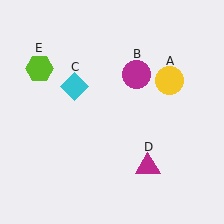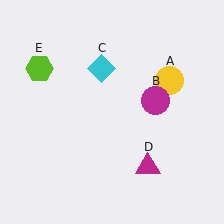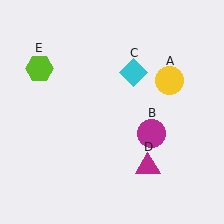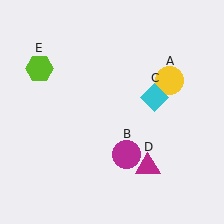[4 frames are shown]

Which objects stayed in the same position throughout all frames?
Yellow circle (object A) and magenta triangle (object D) and lime hexagon (object E) remained stationary.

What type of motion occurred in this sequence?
The magenta circle (object B), cyan diamond (object C) rotated clockwise around the center of the scene.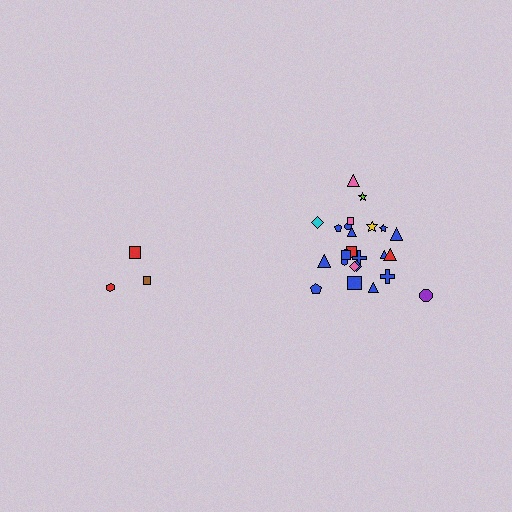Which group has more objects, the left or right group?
The right group.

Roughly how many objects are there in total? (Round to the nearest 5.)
Roughly 30 objects in total.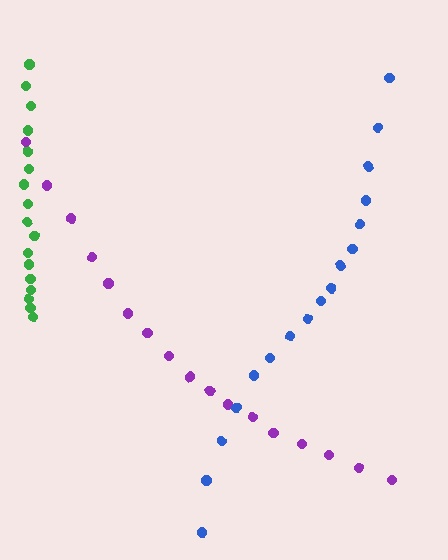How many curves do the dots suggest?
There are 3 distinct paths.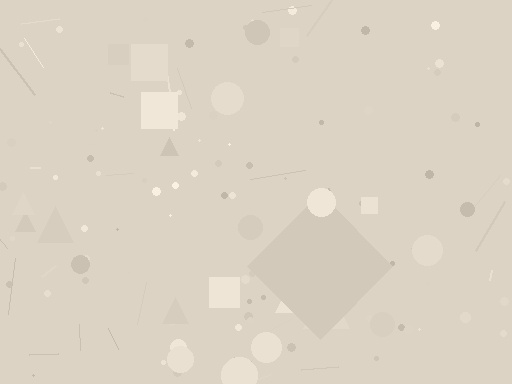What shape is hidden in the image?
A diamond is hidden in the image.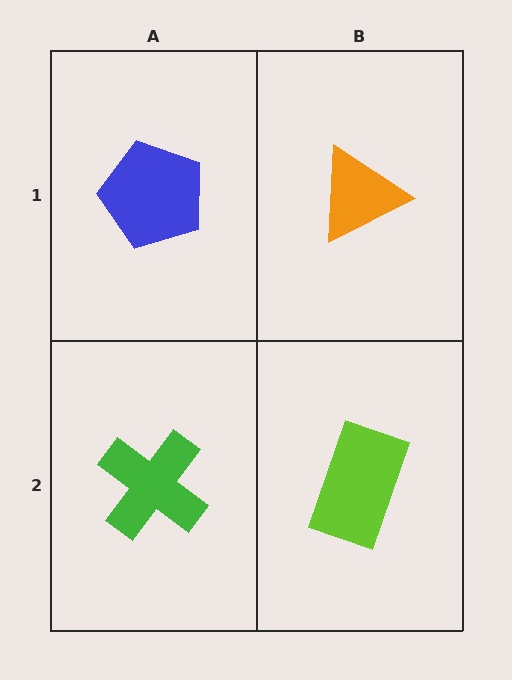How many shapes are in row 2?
2 shapes.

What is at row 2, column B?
A lime rectangle.